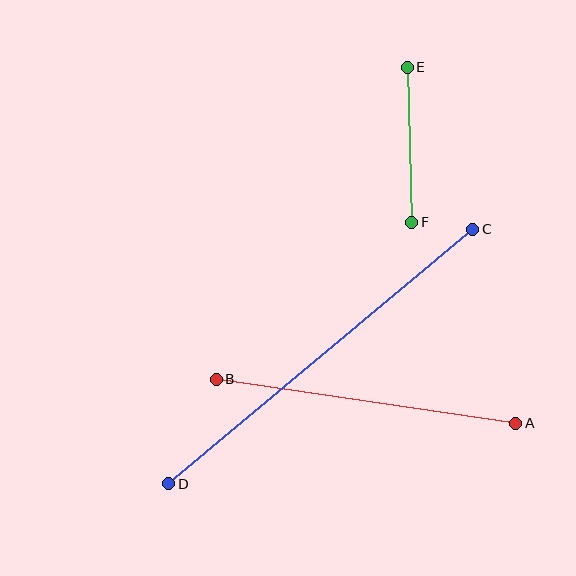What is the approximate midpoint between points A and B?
The midpoint is at approximately (366, 401) pixels.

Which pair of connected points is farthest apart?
Points C and D are farthest apart.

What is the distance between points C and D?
The distance is approximately 396 pixels.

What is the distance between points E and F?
The distance is approximately 155 pixels.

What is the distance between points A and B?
The distance is approximately 303 pixels.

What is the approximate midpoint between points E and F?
The midpoint is at approximately (409, 145) pixels.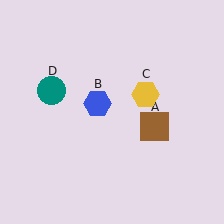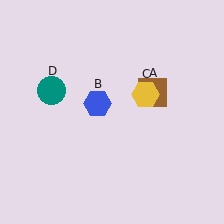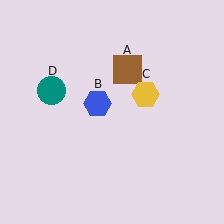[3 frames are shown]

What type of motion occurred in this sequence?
The brown square (object A) rotated counterclockwise around the center of the scene.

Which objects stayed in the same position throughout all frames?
Blue hexagon (object B) and yellow hexagon (object C) and teal circle (object D) remained stationary.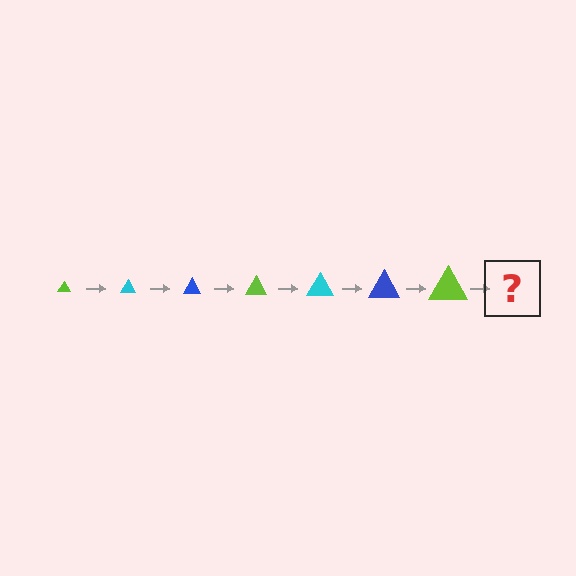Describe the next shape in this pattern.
It should be a cyan triangle, larger than the previous one.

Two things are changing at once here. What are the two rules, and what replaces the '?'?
The two rules are that the triangle grows larger each step and the color cycles through lime, cyan, and blue. The '?' should be a cyan triangle, larger than the previous one.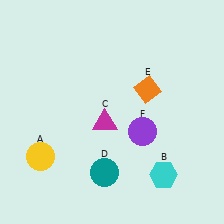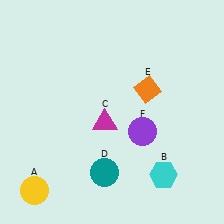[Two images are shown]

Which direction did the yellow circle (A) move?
The yellow circle (A) moved down.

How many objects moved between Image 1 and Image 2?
1 object moved between the two images.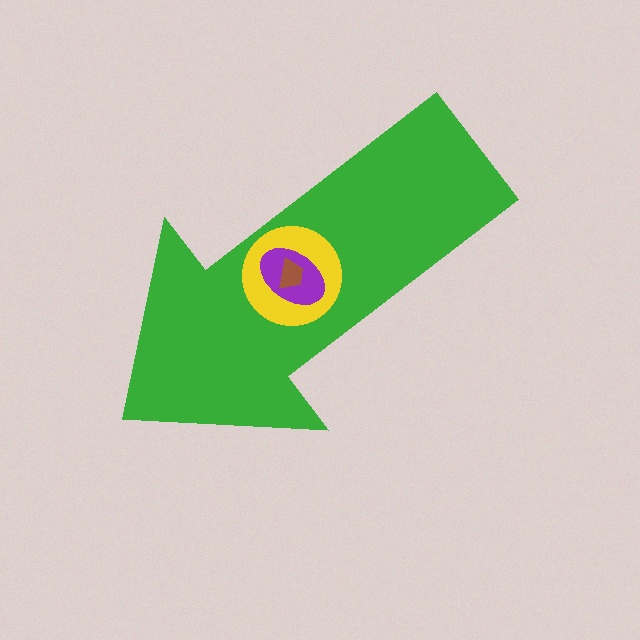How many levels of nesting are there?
4.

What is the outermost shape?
The green arrow.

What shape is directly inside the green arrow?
The yellow circle.